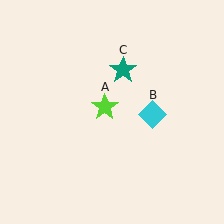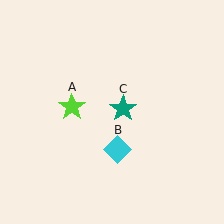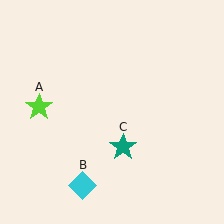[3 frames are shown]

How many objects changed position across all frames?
3 objects changed position: lime star (object A), cyan diamond (object B), teal star (object C).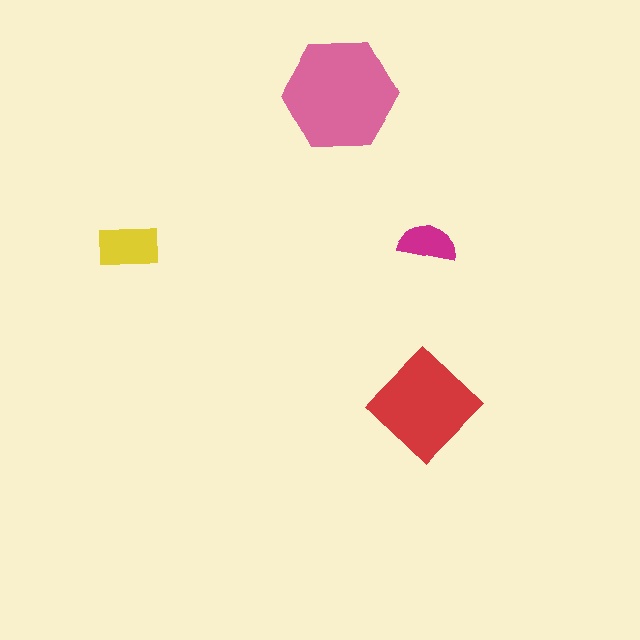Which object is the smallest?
The magenta semicircle.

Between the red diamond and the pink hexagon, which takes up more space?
The pink hexagon.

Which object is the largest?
The pink hexagon.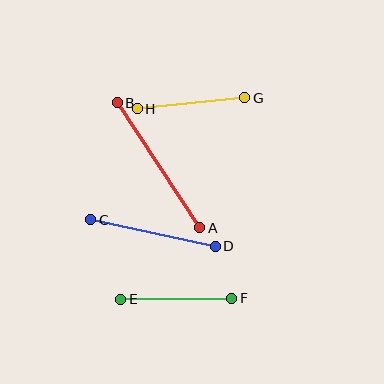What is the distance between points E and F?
The distance is approximately 111 pixels.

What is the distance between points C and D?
The distance is approximately 127 pixels.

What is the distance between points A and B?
The distance is approximately 149 pixels.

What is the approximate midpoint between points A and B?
The midpoint is at approximately (159, 165) pixels.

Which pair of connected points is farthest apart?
Points A and B are farthest apart.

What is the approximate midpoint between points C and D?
The midpoint is at approximately (153, 233) pixels.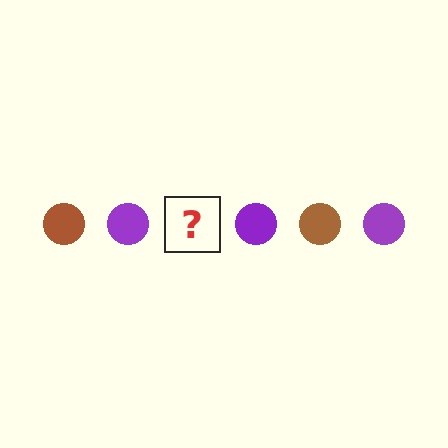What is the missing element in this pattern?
The missing element is a brown circle.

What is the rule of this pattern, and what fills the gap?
The rule is that the pattern cycles through brown, purple circles. The gap should be filled with a brown circle.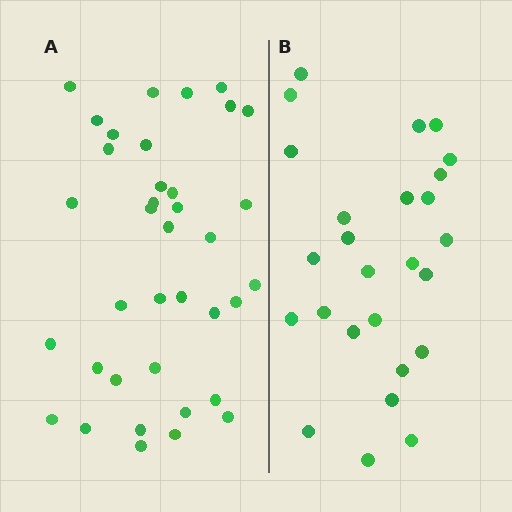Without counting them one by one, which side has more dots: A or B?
Region A (the left region) has more dots.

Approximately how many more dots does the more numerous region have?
Region A has roughly 12 or so more dots than region B.